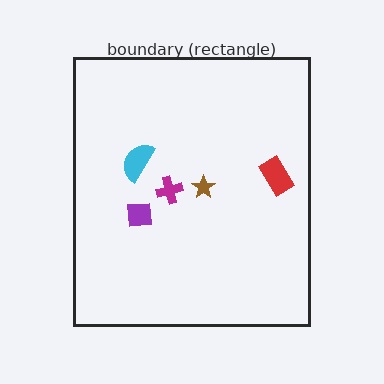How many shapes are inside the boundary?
5 inside, 0 outside.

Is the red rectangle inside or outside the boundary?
Inside.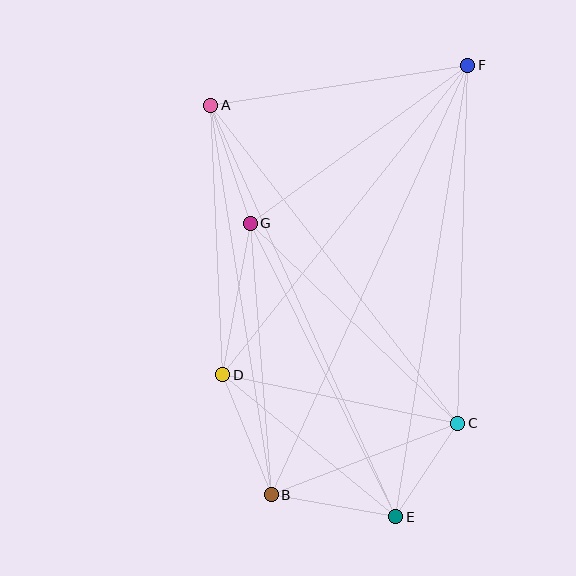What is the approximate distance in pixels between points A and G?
The distance between A and G is approximately 125 pixels.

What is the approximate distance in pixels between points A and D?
The distance between A and D is approximately 270 pixels.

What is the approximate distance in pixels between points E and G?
The distance between E and G is approximately 328 pixels.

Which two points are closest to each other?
Points C and E are closest to each other.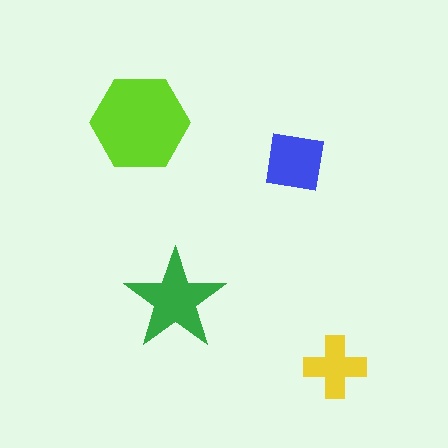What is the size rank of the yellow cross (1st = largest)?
4th.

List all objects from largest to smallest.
The lime hexagon, the green star, the blue square, the yellow cross.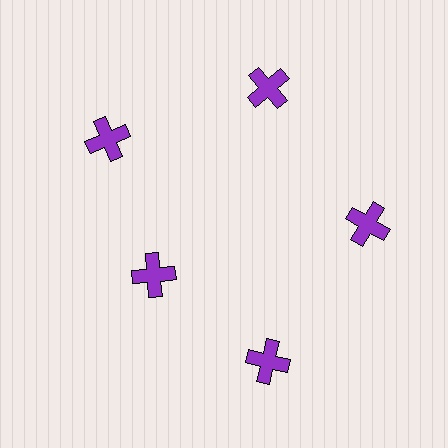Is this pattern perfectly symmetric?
No. The 5 purple crosses are arranged in a ring, but one element near the 8 o'clock position is pulled inward toward the center, breaking the 5-fold rotational symmetry.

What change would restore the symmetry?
The symmetry would be restored by moving it outward, back onto the ring so that all 5 crosses sit at equal angles and equal distance from the center.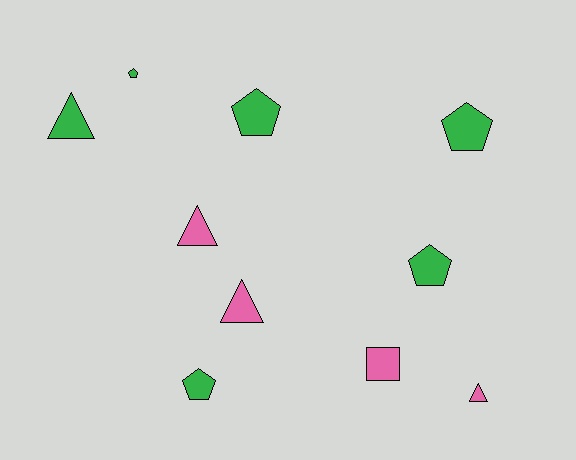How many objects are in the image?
There are 10 objects.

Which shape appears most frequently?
Pentagon, with 5 objects.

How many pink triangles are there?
There are 3 pink triangles.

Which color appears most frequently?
Green, with 6 objects.